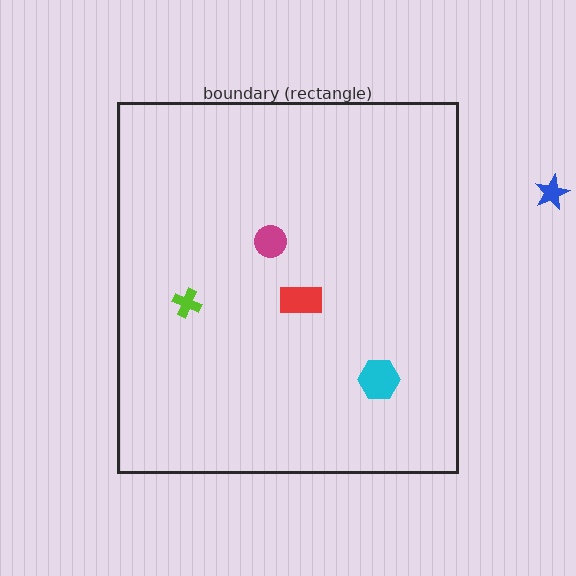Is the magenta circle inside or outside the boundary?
Inside.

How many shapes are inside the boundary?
4 inside, 1 outside.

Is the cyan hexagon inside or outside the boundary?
Inside.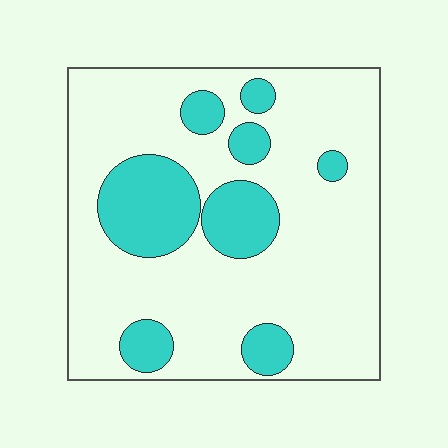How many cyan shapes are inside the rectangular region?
8.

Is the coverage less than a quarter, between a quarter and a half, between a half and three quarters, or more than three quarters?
Less than a quarter.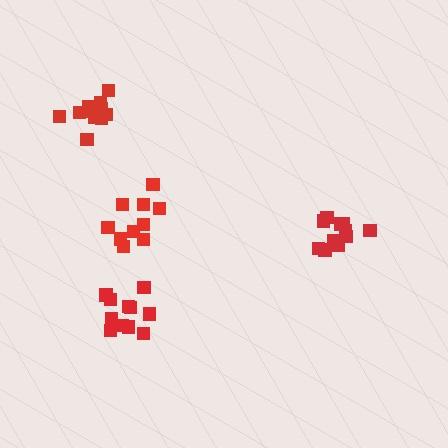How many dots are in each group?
Group 1: 11 dots, Group 2: 11 dots, Group 3: 10 dots, Group 4: 11 dots (43 total).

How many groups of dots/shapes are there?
There are 4 groups.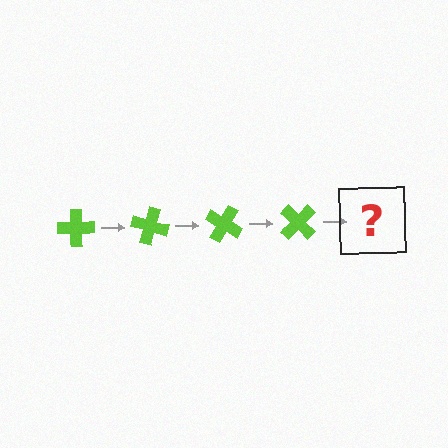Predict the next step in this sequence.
The next step is a lime cross rotated 60 degrees.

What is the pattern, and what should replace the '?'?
The pattern is that the cross rotates 15 degrees each step. The '?' should be a lime cross rotated 60 degrees.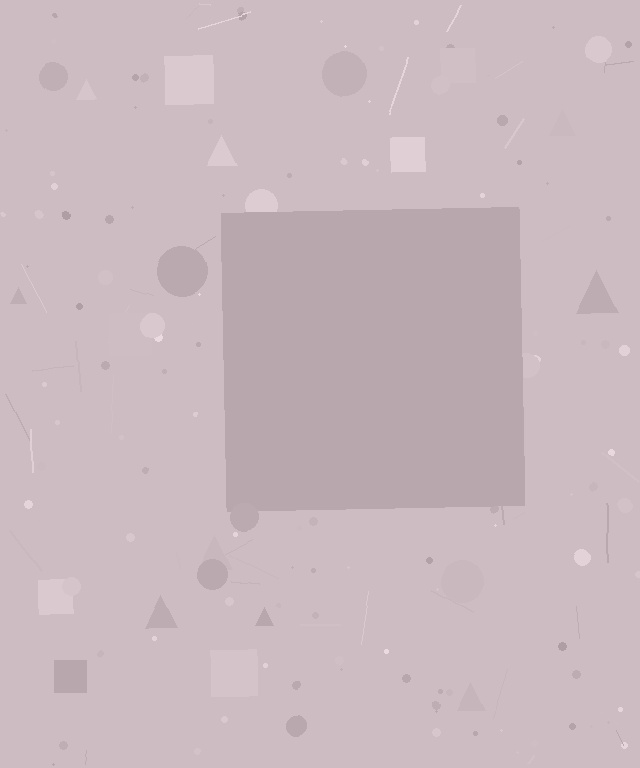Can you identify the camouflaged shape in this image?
The camouflaged shape is a square.